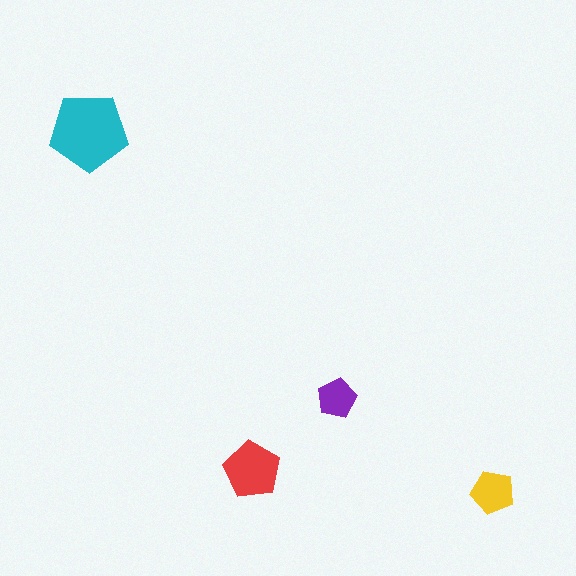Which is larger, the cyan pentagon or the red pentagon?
The cyan one.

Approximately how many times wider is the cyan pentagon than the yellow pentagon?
About 2 times wider.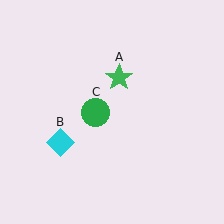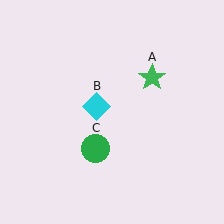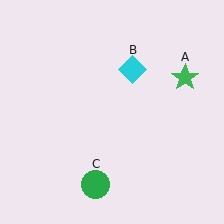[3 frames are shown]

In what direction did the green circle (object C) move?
The green circle (object C) moved down.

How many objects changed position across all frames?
3 objects changed position: green star (object A), cyan diamond (object B), green circle (object C).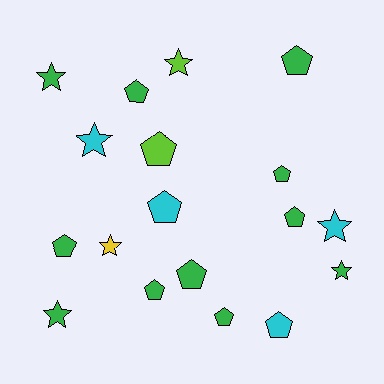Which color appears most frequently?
Green, with 11 objects.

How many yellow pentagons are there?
There are no yellow pentagons.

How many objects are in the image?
There are 18 objects.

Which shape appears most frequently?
Pentagon, with 11 objects.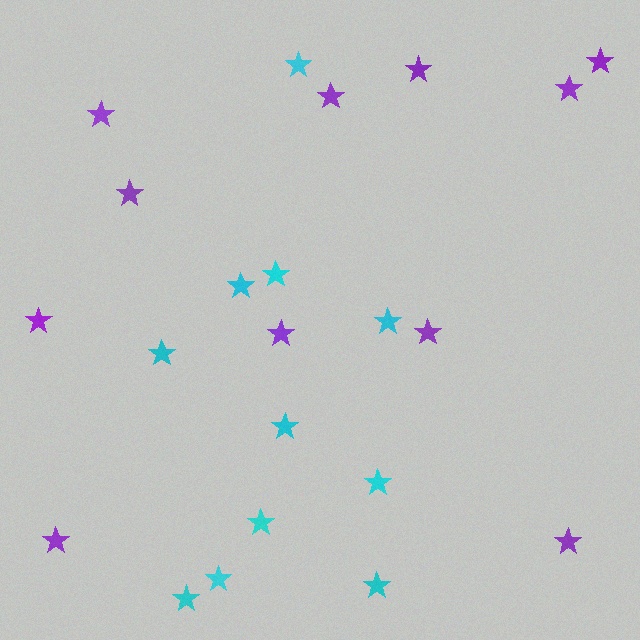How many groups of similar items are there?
There are 2 groups: one group of cyan stars (11) and one group of purple stars (11).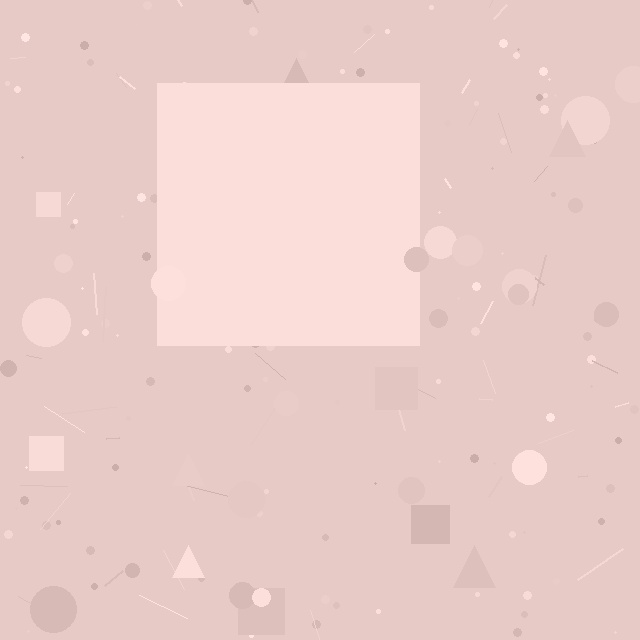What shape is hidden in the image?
A square is hidden in the image.